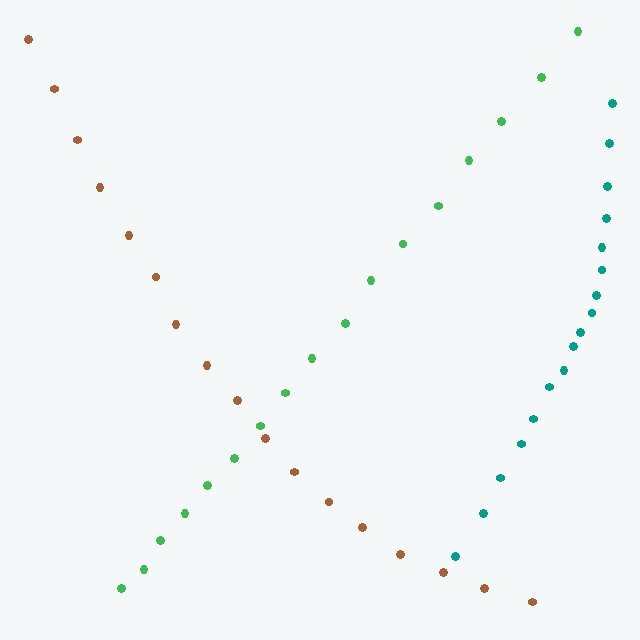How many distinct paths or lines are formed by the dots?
There are 3 distinct paths.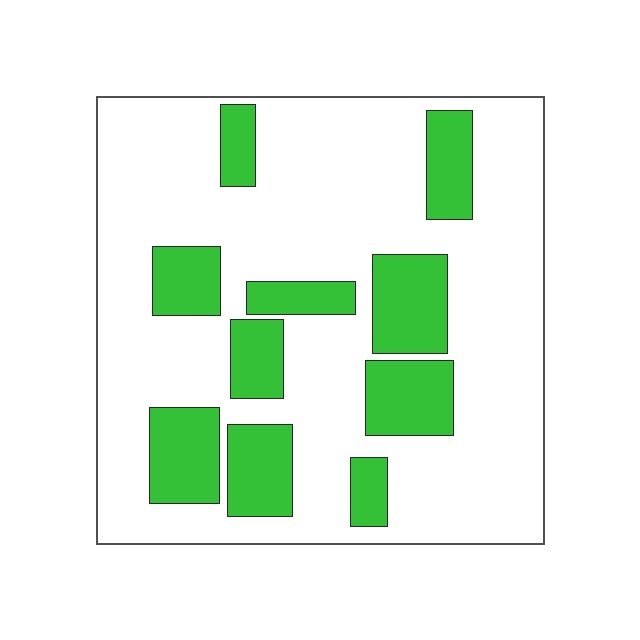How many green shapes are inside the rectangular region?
10.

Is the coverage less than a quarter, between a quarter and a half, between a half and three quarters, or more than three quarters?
Between a quarter and a half.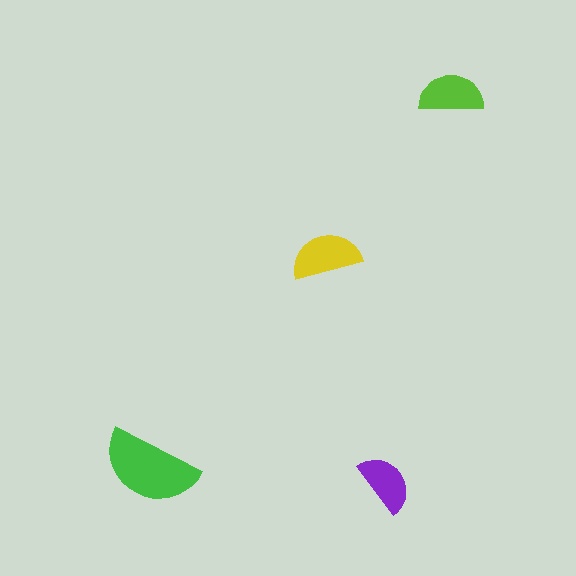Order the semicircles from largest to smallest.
the green one, the yellow one, the lime one, the purple one.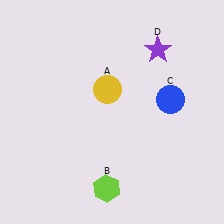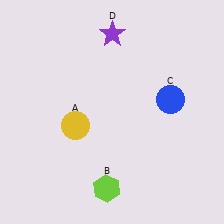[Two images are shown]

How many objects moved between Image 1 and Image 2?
2 objects moved between the two images.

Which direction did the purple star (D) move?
The purple star (D) moved left.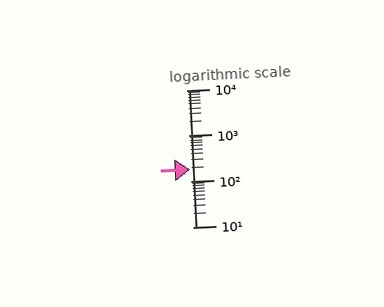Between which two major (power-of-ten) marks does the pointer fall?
The pointer is between 100 and 1000.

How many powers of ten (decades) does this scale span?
The scale spans 3 decades, from 10 to 10000.